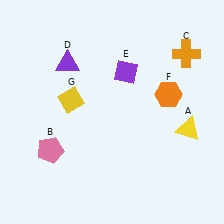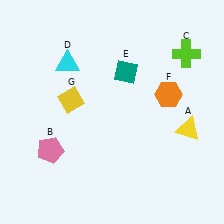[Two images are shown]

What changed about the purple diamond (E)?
In Image 1, E is purple. In Image 2, it changed to teal.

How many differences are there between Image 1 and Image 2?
There are 3 differences between the two images.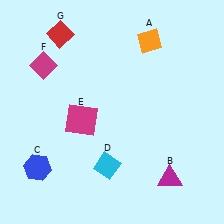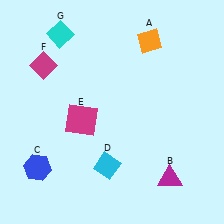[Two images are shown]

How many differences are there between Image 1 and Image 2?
There is 1 difference between the two images.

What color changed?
The diamond (G) changed from red in Image 1 to cyan in Image 2.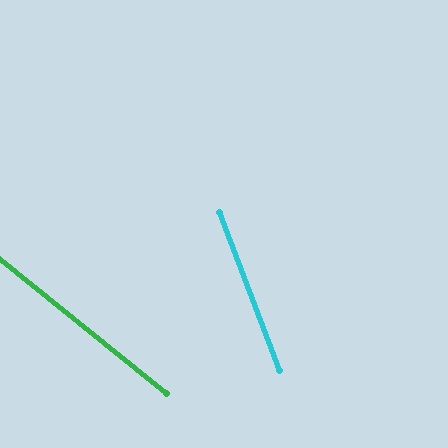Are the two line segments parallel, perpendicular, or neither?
Neither parallel nor perpendicular — they differ by about 30°.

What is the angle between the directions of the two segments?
Approximately 30 degrees.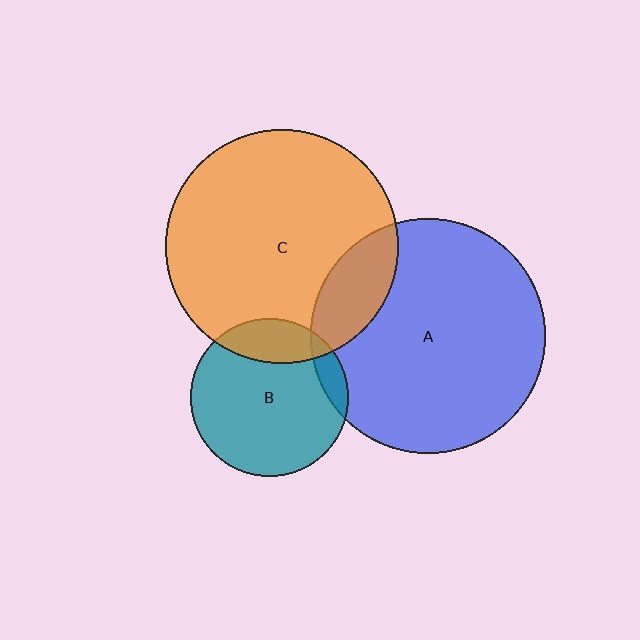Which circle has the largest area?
Circle A (blue).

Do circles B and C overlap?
Yes.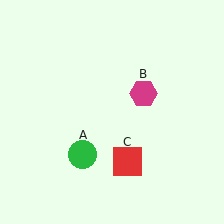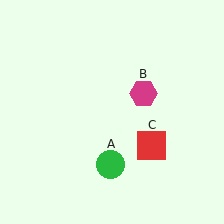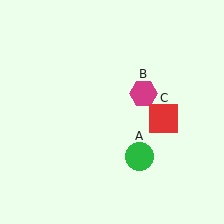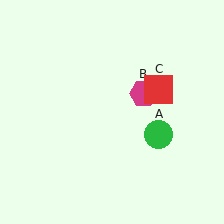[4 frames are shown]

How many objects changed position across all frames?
2 objects changed position: green circle (object A), red square (object C).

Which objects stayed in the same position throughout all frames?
Magenta hexagon (object B) remained stationary.